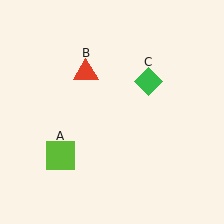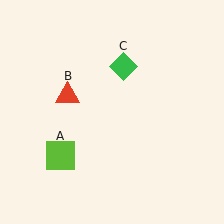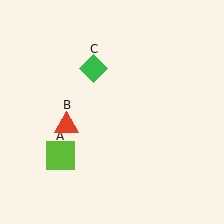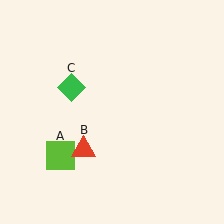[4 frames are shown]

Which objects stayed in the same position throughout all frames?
Lime square (object A) remained stationary.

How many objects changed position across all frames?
2 objects changed position: red triangle (object B), green diamond (object C).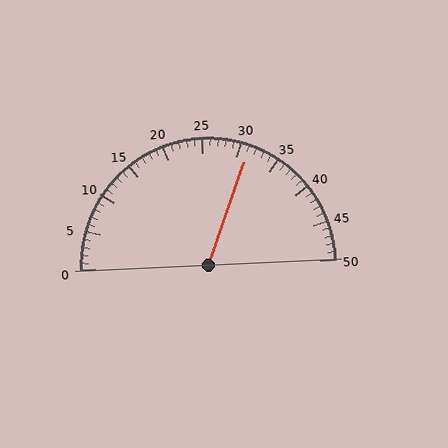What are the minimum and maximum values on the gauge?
The gauge ranges from 0 to 50.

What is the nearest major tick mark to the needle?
The nearest major tick mark is 30.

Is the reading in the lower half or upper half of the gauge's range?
The reading is in the upper half of the range (0 to 50).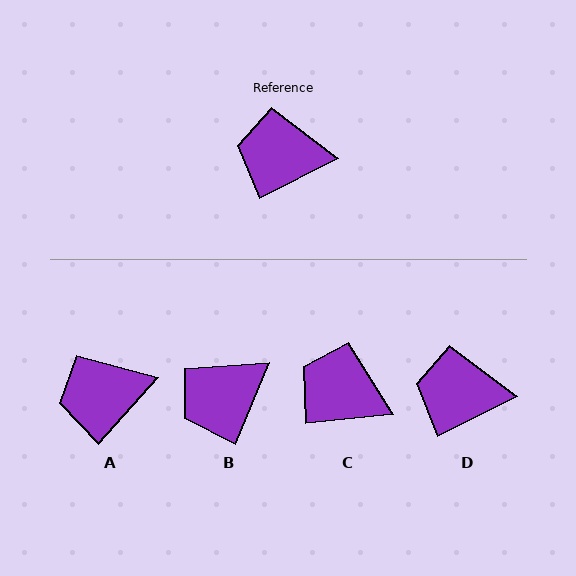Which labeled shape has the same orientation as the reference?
D.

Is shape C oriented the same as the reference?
No, it is off by about 20 degrees.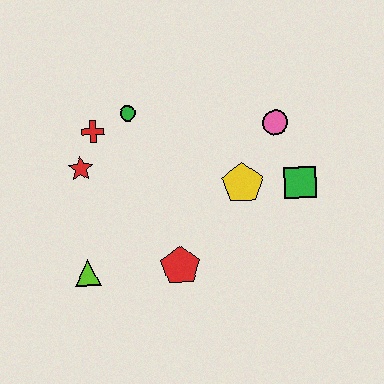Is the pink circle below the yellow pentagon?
No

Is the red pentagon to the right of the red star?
Yes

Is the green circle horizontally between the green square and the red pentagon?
No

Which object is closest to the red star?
The red cross is closest to the red star.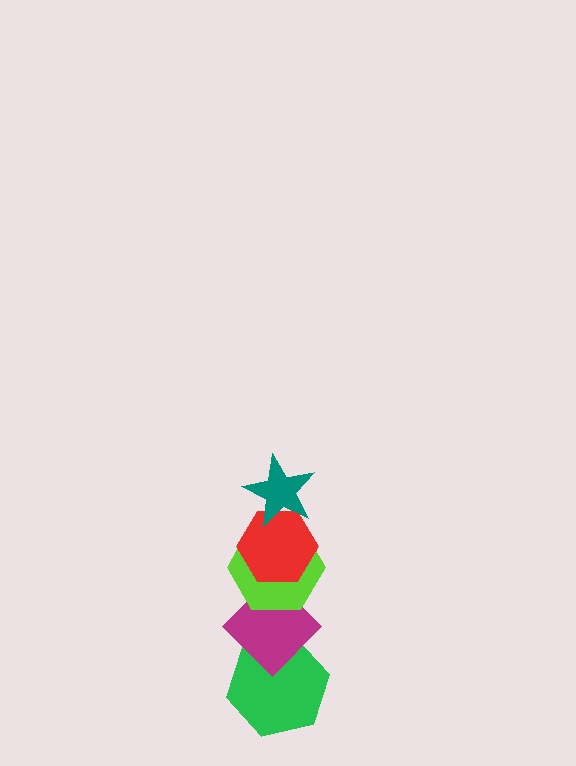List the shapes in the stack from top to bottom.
From top to bottom: the teal star, the red hexagon, the lime hexagon, the magenta diamond, the green hexagon.